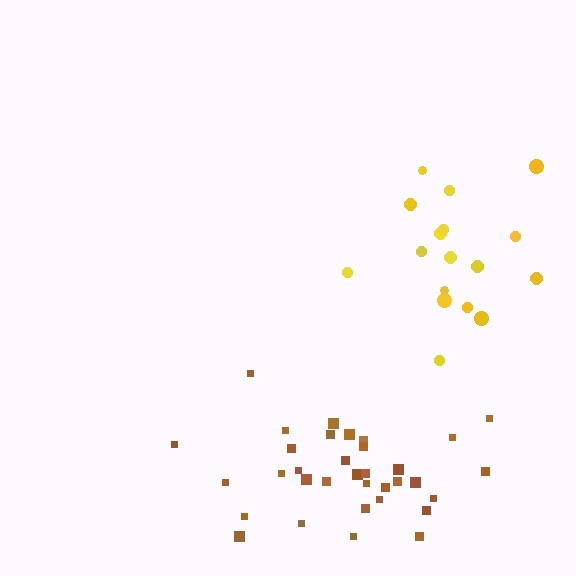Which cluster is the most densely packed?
Yellow.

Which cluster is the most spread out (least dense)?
Brown.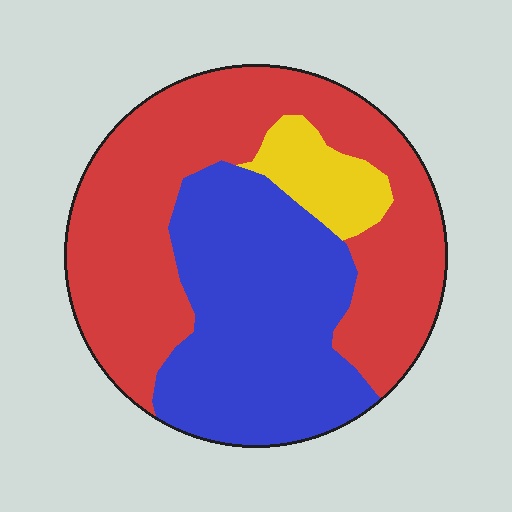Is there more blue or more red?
Red.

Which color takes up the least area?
Yellow, at roughly 10%.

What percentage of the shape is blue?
Blue takes up about two fifths (2/5) of the shape.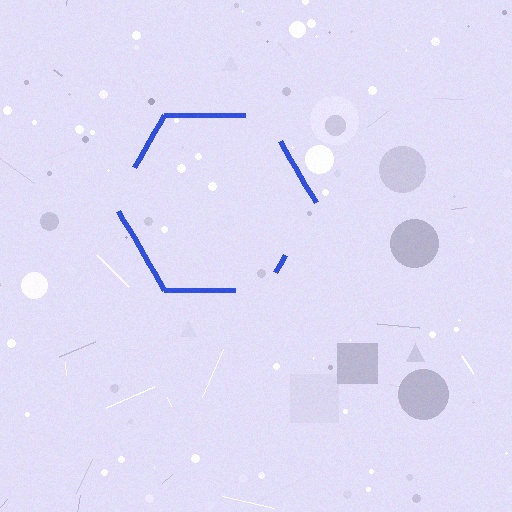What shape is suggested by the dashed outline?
The dashed outline suggests a hexagon.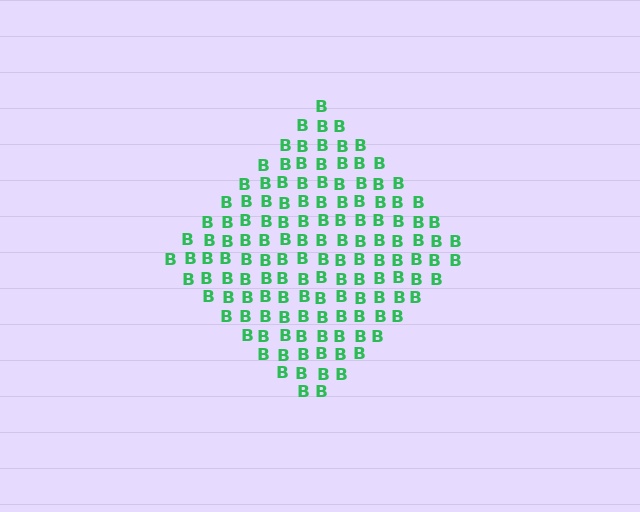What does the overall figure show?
The overall figure shows a diamond.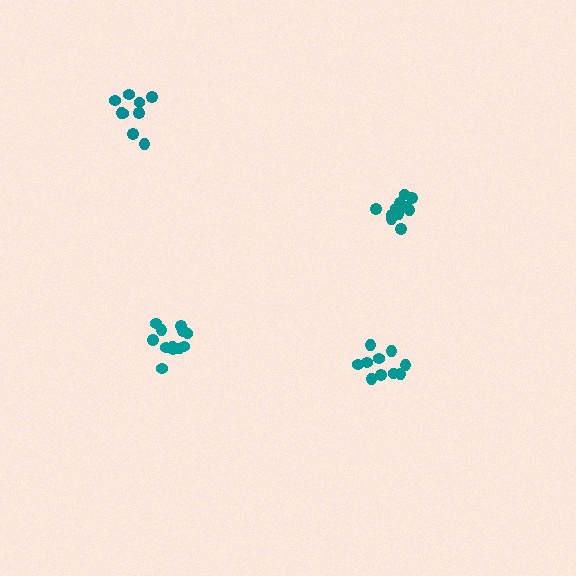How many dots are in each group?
Group 1: 10 dots, Group 2: 9 dots, Group 3: 12 dots, Group 4: 12 dots (43 total).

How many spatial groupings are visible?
There are 4 spatial groupings.